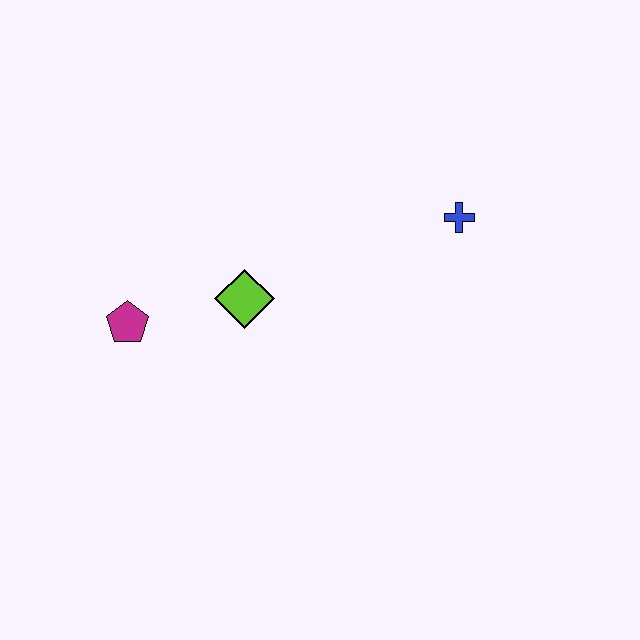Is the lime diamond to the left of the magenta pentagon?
No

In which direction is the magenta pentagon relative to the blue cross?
The magenta pentagon is to the left of the blue cross.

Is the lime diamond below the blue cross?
Yes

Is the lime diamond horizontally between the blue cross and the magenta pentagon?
Yes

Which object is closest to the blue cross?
The lime diamond is closest to the blue cross.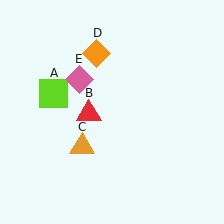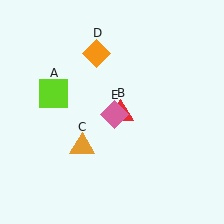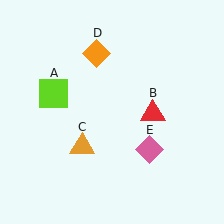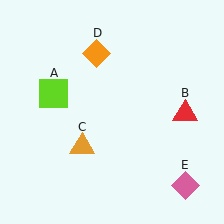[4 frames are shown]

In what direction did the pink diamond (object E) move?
The pink diamond (object E) moved down and to the right.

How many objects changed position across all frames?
2 objects changed position: red triangle (object B), pink diamond (object E).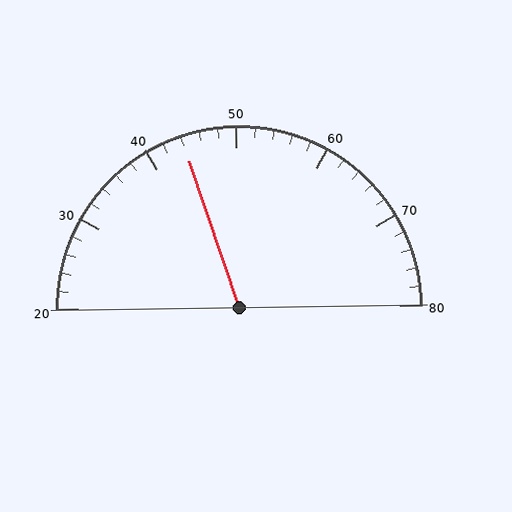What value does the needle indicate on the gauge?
The needle indicates approximately 44.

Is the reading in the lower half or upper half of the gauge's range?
The reading is in the lower half of the range (20 to 80).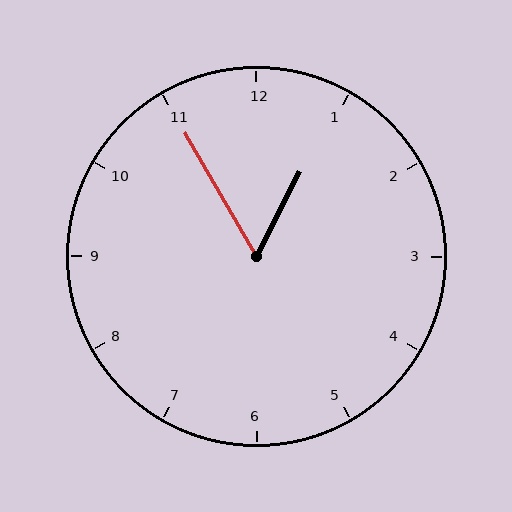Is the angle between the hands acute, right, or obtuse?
It is acute.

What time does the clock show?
12:55.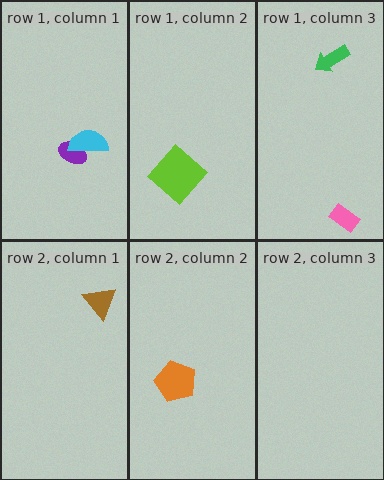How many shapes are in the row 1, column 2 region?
1.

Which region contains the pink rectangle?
The row 1, column 3 region.